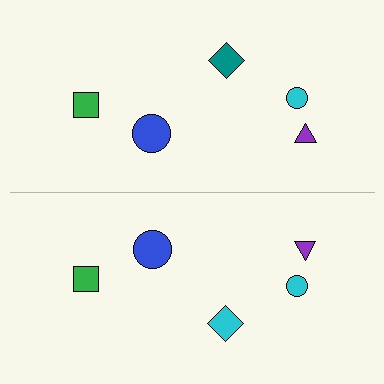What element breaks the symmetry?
The cyan diamond on the bottom side breaks the symmetry — its mirror counterpart is teal.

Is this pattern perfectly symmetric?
No, the pattern is not perfectly symmetric. The cyan diamond on the bottom side breaks the symmetry — its mirror counterpart is teal.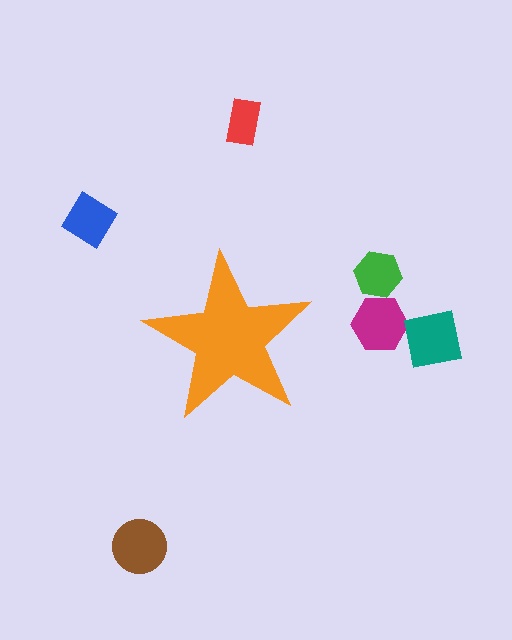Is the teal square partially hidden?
No, the teal square is fully visible.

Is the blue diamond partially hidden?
No, the blue diamond is fully visible.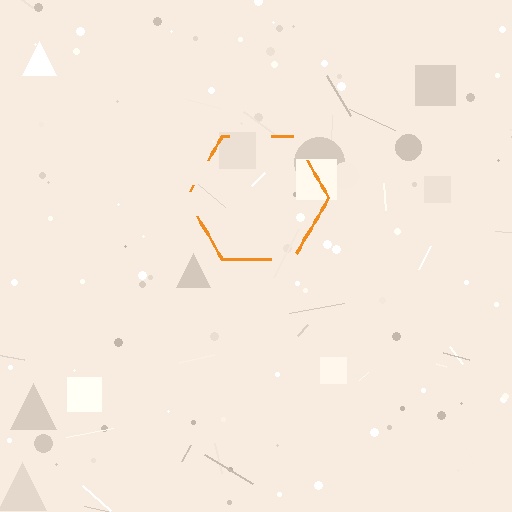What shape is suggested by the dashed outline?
The dashed outline suggests a hexagon.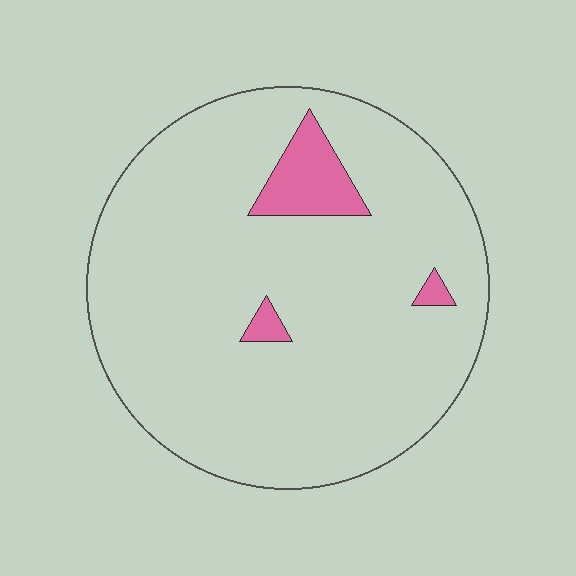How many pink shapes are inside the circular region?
3.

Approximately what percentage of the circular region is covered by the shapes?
Approximately 5%.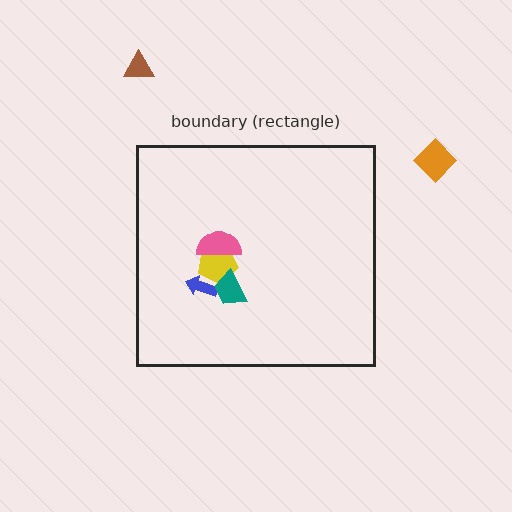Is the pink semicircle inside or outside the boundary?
Inside.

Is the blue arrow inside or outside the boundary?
Inside.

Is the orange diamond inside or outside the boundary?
Outside.